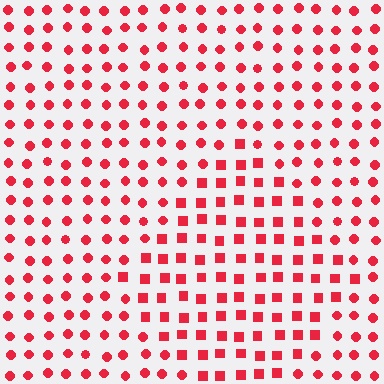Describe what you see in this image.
The image is filled with small red elements arranged in a uniform grid. A diamond-shaped region contains squares, while the surrounding area contains circles. The boundary is defined purely by the change in element shape.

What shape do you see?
I see a diamond.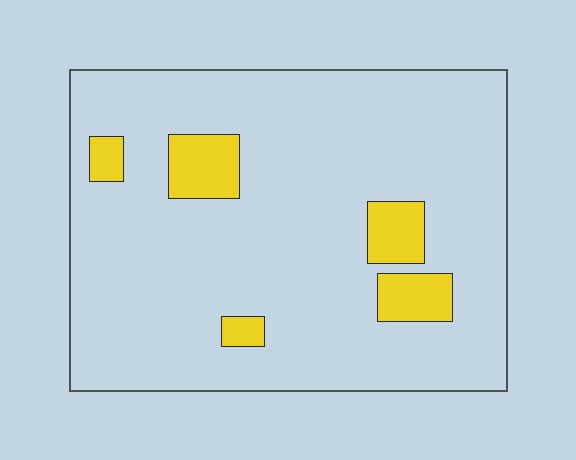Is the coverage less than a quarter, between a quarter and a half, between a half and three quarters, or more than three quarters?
Less than a quarter.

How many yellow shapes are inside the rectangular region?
5.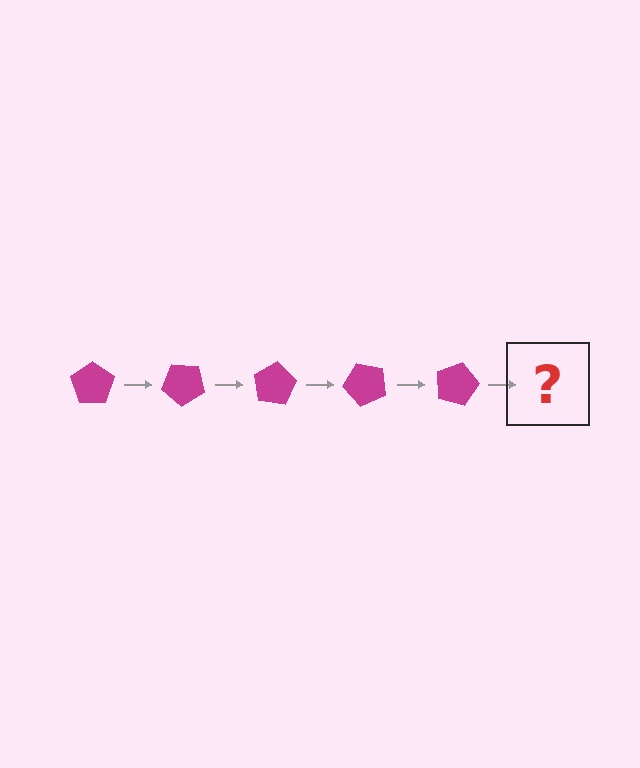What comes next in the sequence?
The next element should be a magenta pentagon rotated 200 degrees.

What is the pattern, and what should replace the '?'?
The pattern is that the pentagon rotates 40 degrees each step. The '?' should be a magenta pentagon rotated 200 degrees.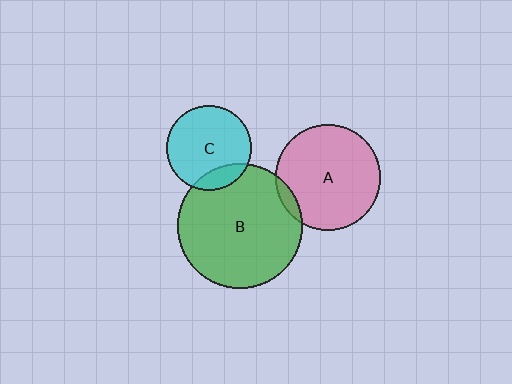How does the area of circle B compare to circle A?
Approximately 1.4 times.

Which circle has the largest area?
Circle B (green).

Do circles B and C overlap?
Yes.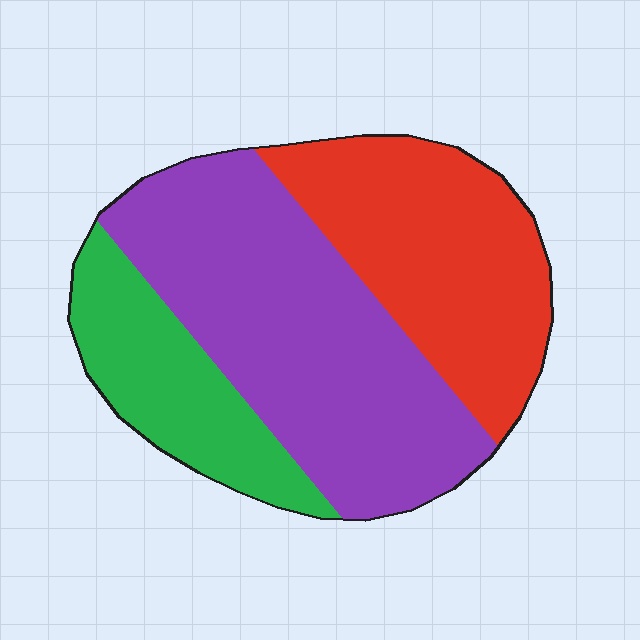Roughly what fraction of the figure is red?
Red takes up about one third (1/3) of the figure.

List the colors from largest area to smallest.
From largest to smallest: purple, red, green.